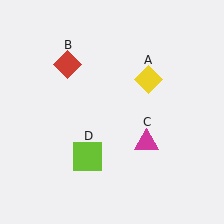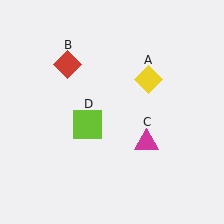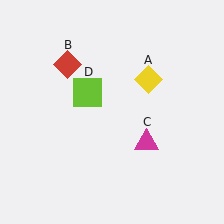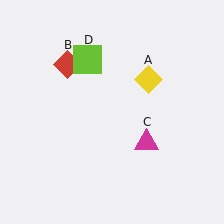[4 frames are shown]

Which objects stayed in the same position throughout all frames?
Yellow diamond (object A) and red diamond (object B) and magenta triangle (object C) remained stationary.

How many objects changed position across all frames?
1 object changed position: lime square (object D).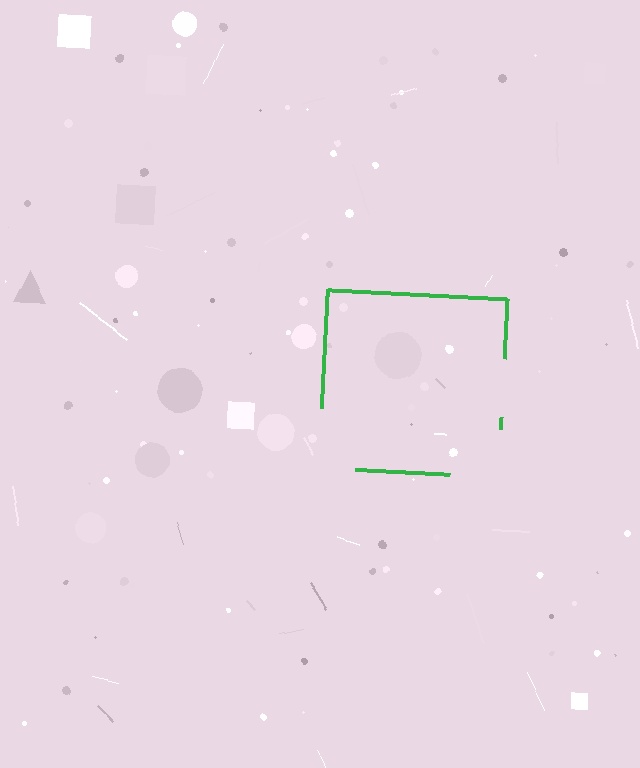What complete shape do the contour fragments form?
The contour fragments form a square.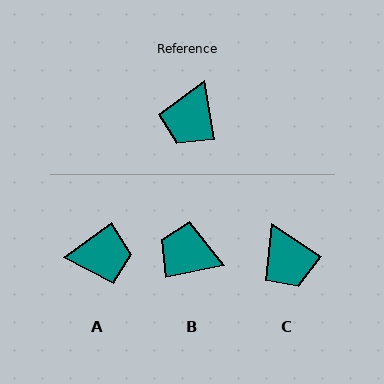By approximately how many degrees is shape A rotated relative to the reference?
Approximately 116 degrees counter-clockwise.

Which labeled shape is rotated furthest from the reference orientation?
A, about 116 degrees away.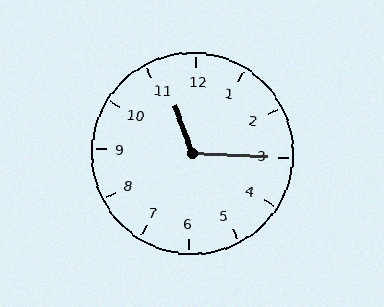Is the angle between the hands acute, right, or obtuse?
It is obtuse.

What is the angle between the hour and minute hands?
Approximately 112 degrees.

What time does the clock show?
11:15.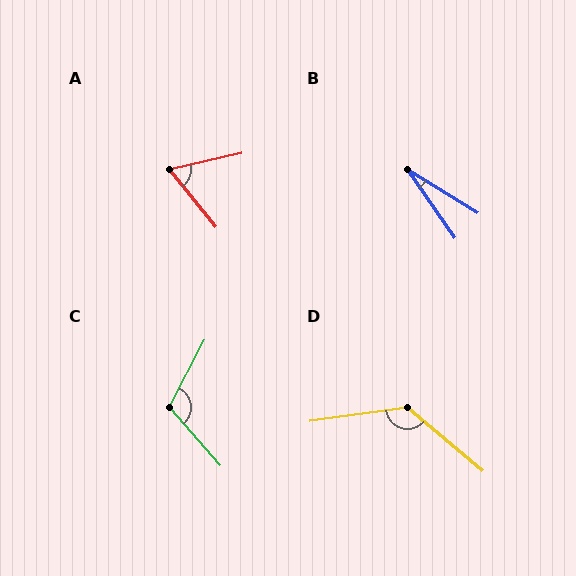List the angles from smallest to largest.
B (24°), A (64°), C (111°), D (132°).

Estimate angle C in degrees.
Approximately 111 degrees.